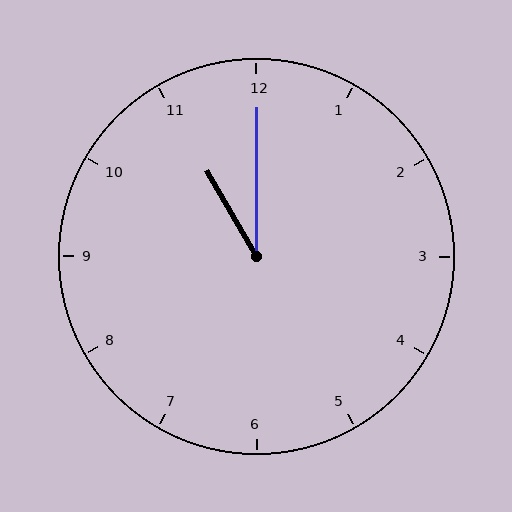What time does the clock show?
11:00.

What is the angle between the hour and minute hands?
Approximately 30 degrees.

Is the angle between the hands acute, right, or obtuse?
It is acute.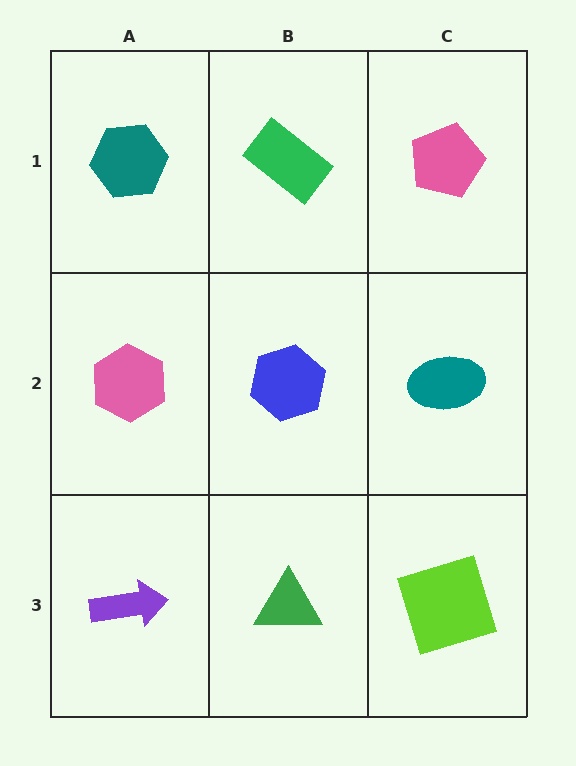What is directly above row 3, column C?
A teal ellipse.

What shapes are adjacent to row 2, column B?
A green rectangle (row 1, column B), a green triangle (row 3, column B), a pink hexagon (row 2, column A), a teal ellipse (row 2, column C).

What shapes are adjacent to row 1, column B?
A blue hexagon (row 2, column B), a teal hexagon (row 1, column A), a pink pentagon (row 1, column C).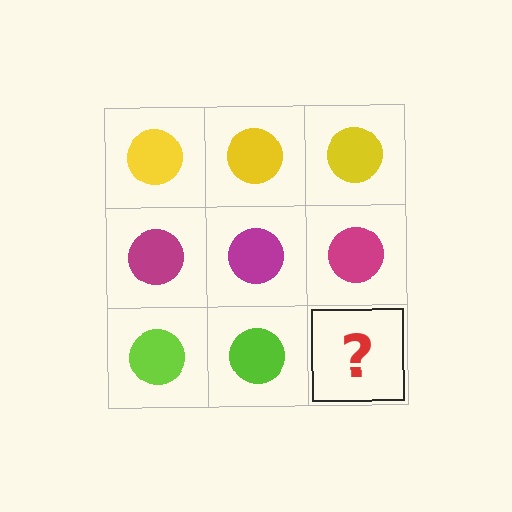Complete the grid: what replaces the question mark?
The question mark should be replaced with a lime circle.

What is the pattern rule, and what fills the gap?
The rule is that each row has a consistent color. The gap should be filled with a lime circle.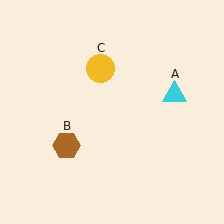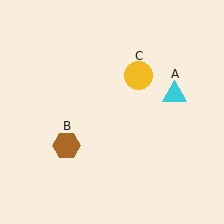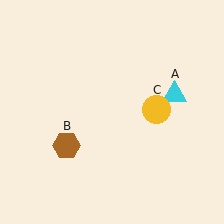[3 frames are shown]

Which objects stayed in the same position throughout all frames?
Cyan triangle (object A) and brown hexagon (object B) remained stationary.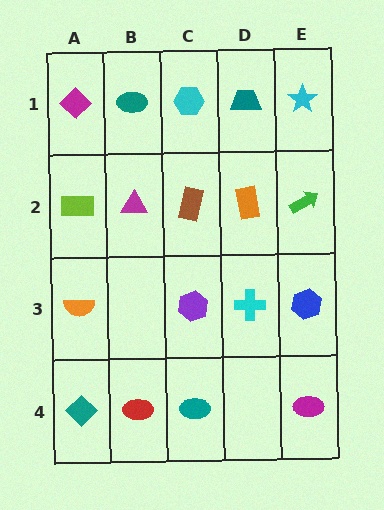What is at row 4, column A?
A teal diamond.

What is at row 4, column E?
A magenta ellipse.